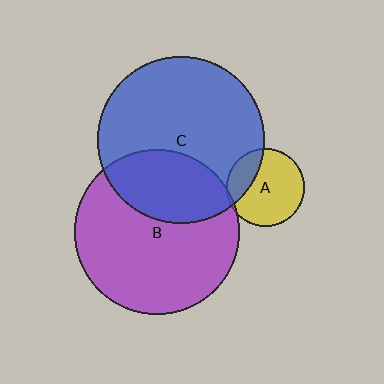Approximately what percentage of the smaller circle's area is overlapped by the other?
Approximately 25%.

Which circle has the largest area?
Circle C (blue).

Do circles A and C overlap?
Yes.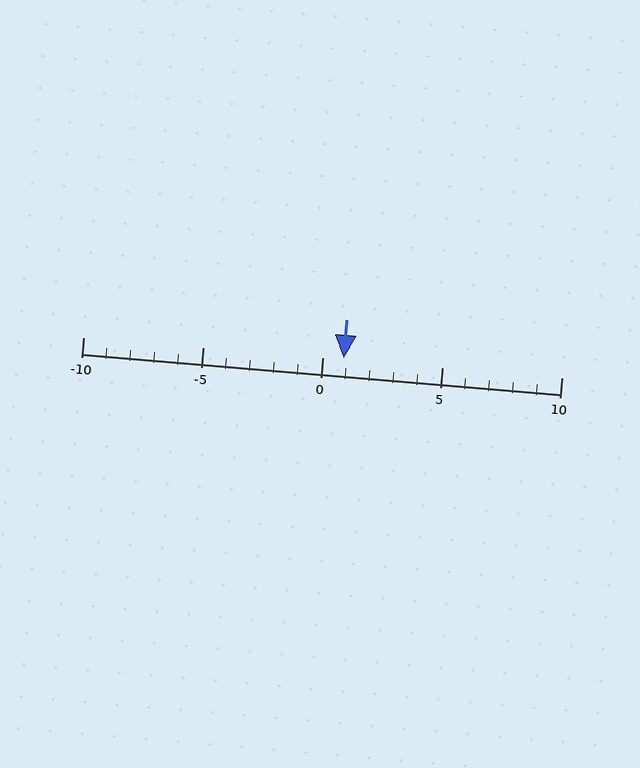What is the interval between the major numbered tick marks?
The major tick marks are spaced 5 units apart.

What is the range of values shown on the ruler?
The ruler shows values from -10 to 10.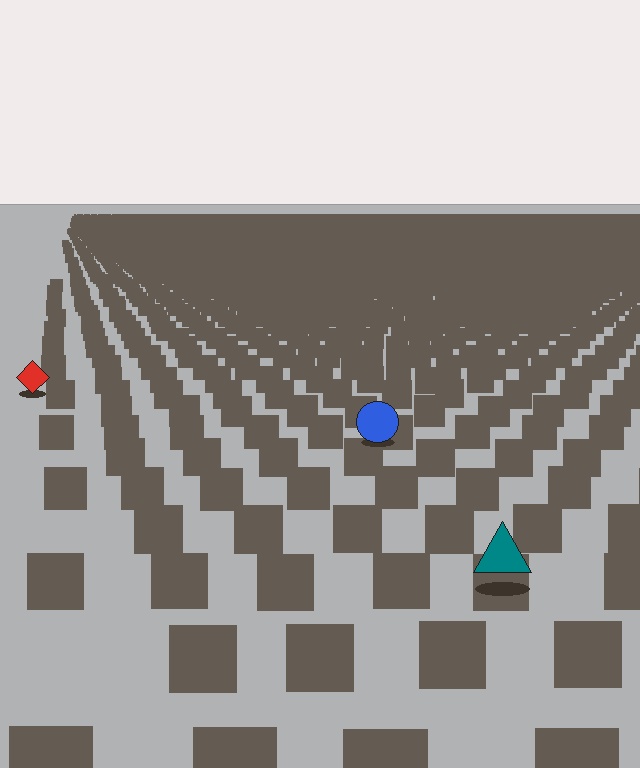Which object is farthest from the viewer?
The red diamond is farthest from the viewer. It appears smaller and the ground texture around it is denser.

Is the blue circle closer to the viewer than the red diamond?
Yes. The blue circle is closer — you can tell from the texture gradient: the ground texture is coarser near it.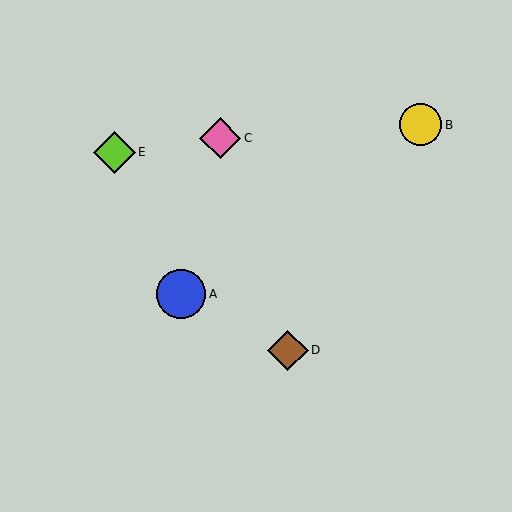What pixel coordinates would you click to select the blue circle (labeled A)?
Click at (181, 294) to select the blue circle A.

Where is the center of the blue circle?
The center of the blue circle is at (181, 294).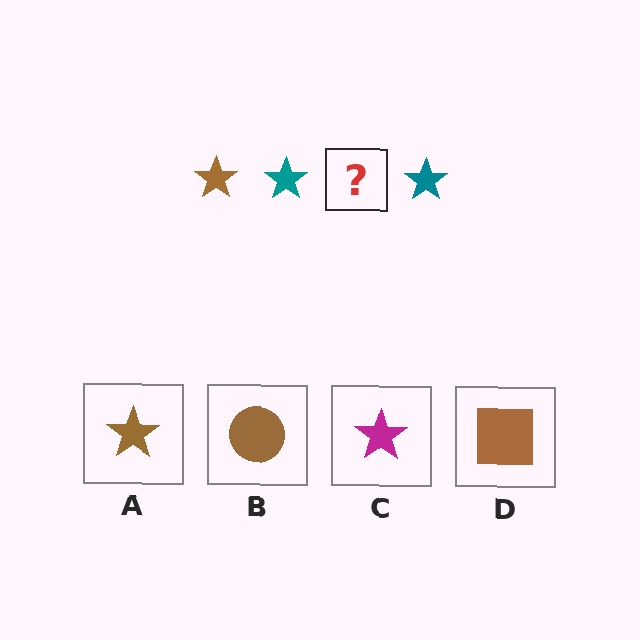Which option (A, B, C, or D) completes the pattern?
A.